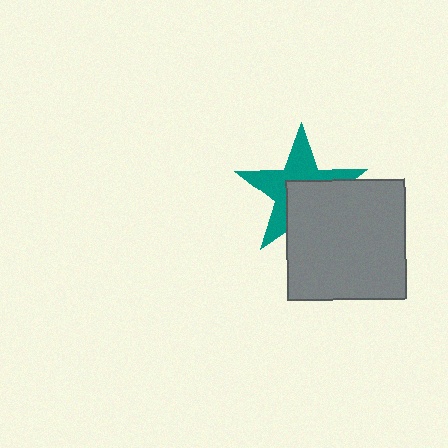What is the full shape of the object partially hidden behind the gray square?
The partially hidden object is a teal star.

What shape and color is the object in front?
The object in front is a gray square.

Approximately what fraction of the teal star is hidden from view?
Roughly 45% of the teal star is hidden behind the gray square.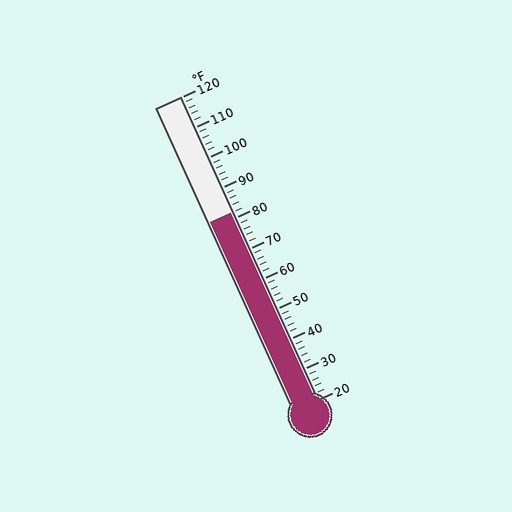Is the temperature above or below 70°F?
The temperature is above 70°F.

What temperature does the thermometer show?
The thermometer shows approximately 82°F.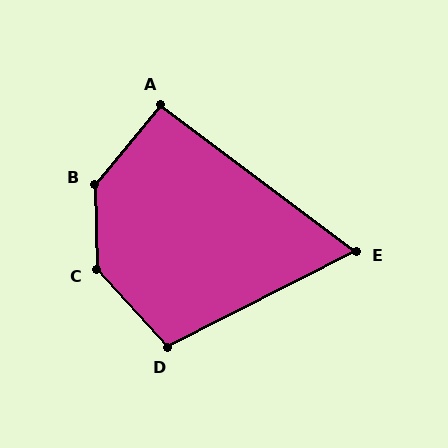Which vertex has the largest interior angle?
B, at approximately 139 degrees.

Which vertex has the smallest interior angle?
E, at approximately 64 degrees.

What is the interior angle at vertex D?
Approximately 106 degrees (obtuse).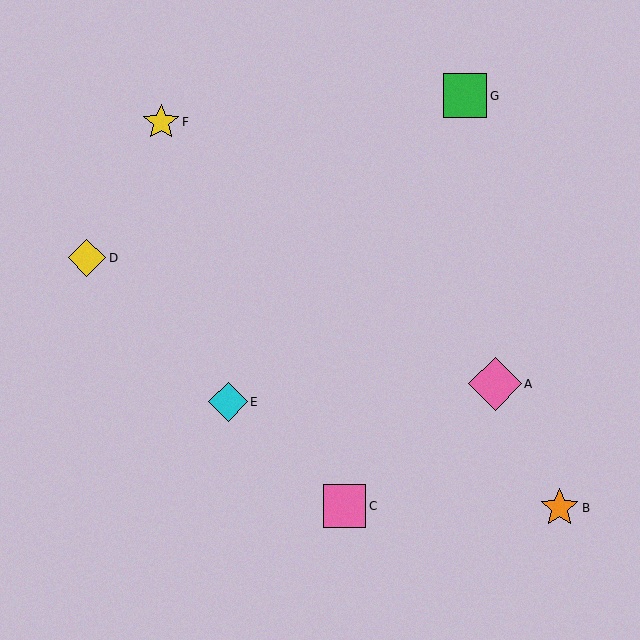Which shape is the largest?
The pink diamond (labeled A) is the largest.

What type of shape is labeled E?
Shape E is a cyan diamond.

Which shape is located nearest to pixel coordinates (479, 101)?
The green square (labeled G) at (465, 96) is nearest to that location.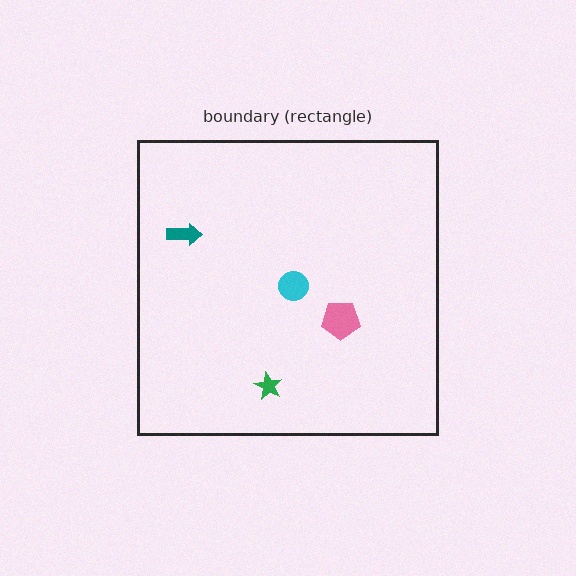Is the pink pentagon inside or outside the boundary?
Inside.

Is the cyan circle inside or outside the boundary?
Inside.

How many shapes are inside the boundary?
4 inside, 0 outside.